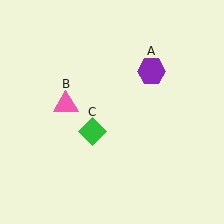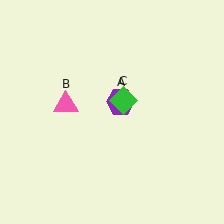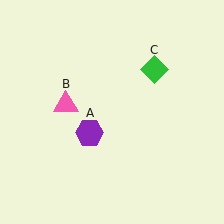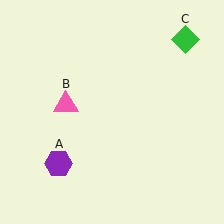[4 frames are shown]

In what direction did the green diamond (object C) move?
The green diamond (object C) moved up and to the right.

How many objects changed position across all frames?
2 objects changed position: purple hexagon (object A), green diamond (object C).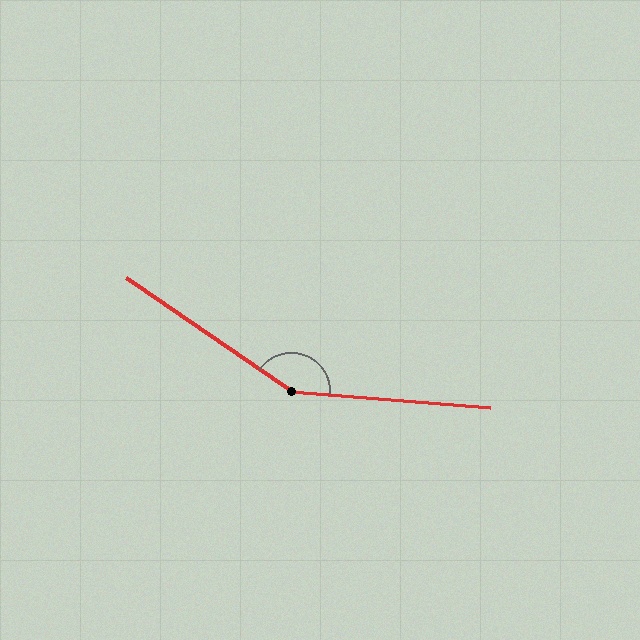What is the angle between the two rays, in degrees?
Approximately 150 degrees.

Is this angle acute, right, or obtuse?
It is obtuse.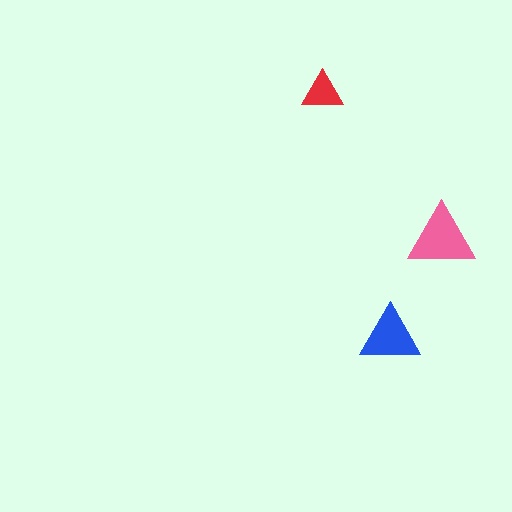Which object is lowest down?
The blue triangle is bottommost.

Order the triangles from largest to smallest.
the pink one, the blue one, the red one.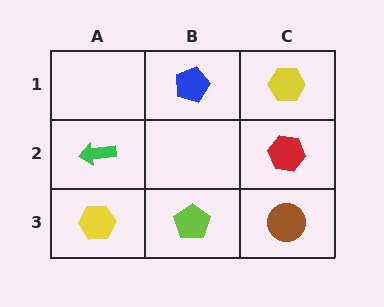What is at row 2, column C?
A red hexagon.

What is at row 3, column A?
A yellow hexagon.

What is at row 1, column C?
A yellow hexagon.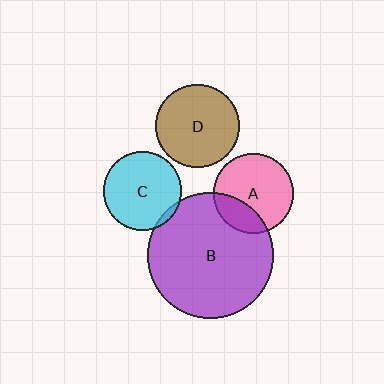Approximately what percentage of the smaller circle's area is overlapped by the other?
Approximately 25%.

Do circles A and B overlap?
Yes.